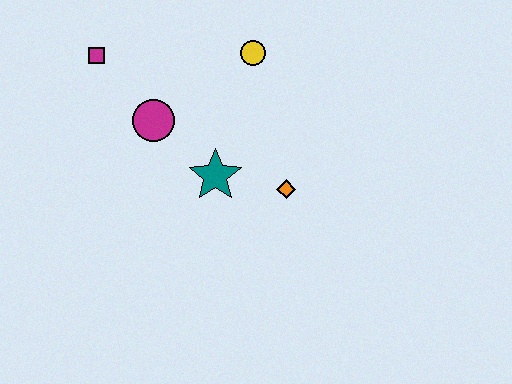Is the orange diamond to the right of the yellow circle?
Yes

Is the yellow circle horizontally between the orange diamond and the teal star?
Yes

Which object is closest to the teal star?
The orange diamond is closest to the teal star.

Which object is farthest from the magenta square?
The orange diamond is farthest from the magenta square.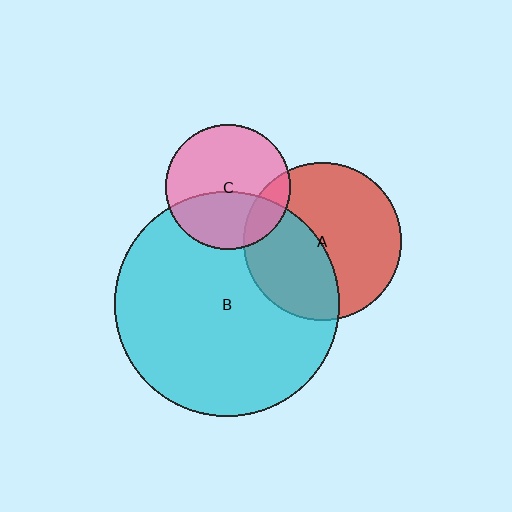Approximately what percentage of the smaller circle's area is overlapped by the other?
Approximately 15%.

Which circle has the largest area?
Circle B (cyan).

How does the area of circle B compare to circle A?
Approximately 2.0 times.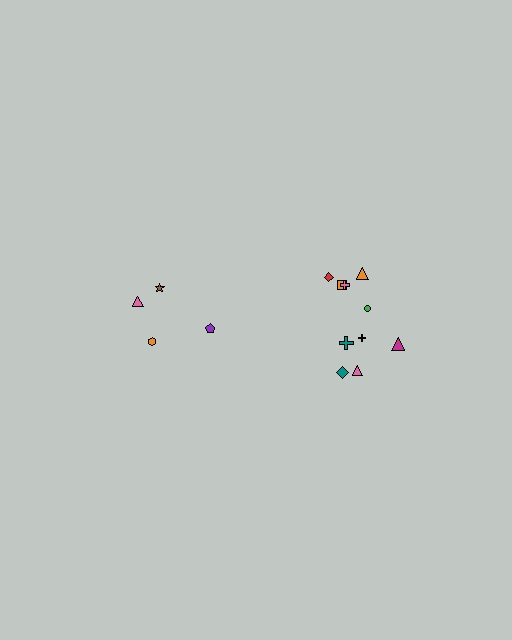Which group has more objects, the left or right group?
The right group.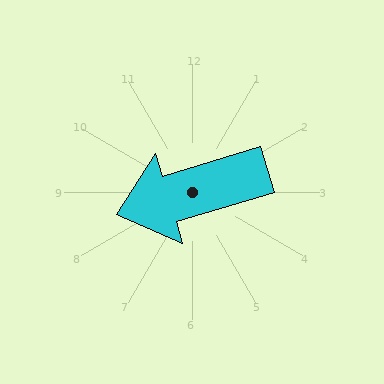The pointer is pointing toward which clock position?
Roughly 8 o'clock.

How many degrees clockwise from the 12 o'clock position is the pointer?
Approximately 253 degrees.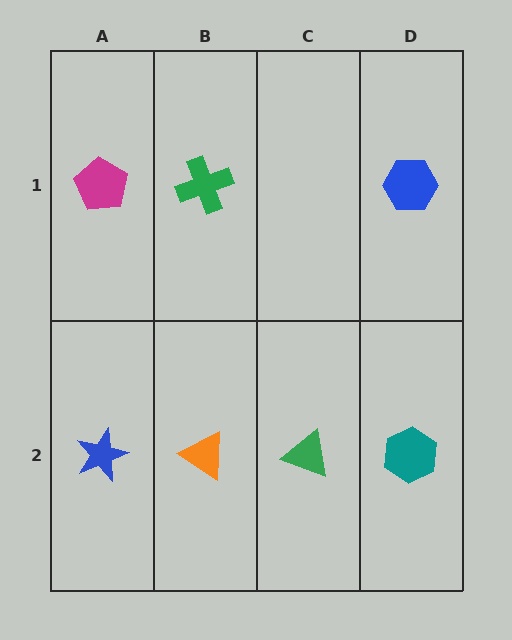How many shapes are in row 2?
4 shapes.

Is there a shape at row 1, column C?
No, that cell is empty.